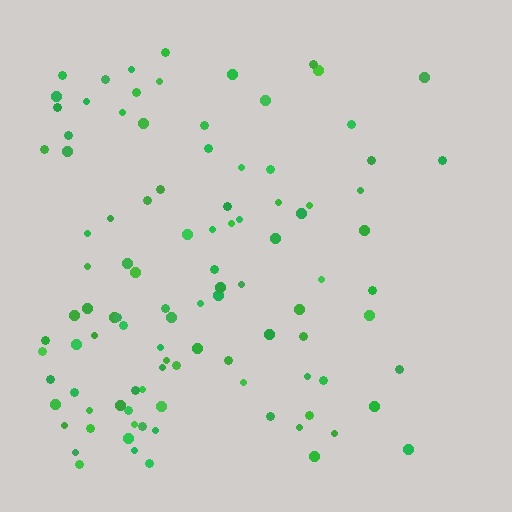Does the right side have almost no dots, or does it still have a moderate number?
Still a moderate number, just noticeably fewer than the left.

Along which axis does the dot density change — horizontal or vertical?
Horizontal.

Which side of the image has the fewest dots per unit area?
The right.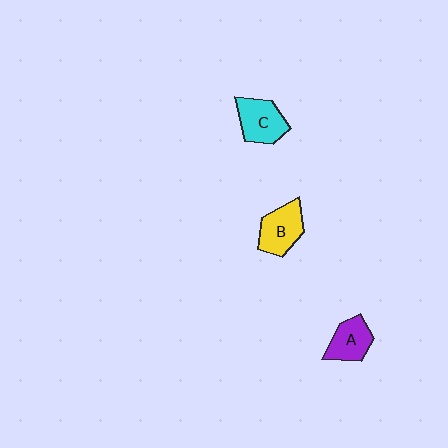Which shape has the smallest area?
Shape A (purple).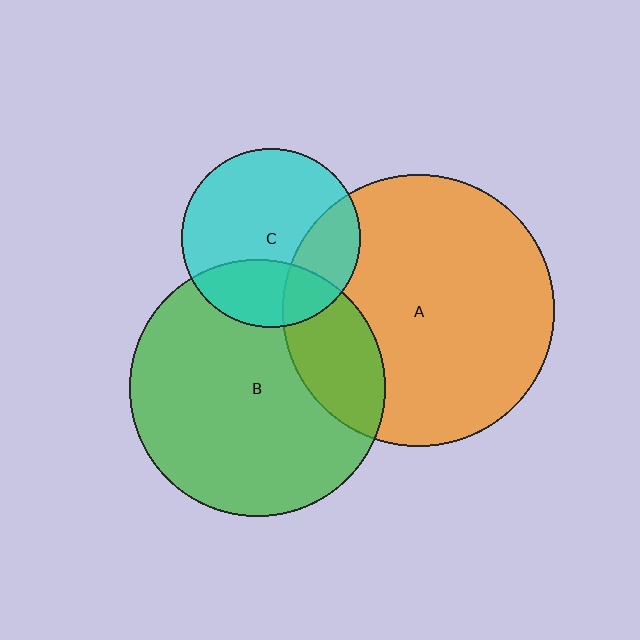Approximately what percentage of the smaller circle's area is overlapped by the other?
Approximately 30%.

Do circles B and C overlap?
Yes.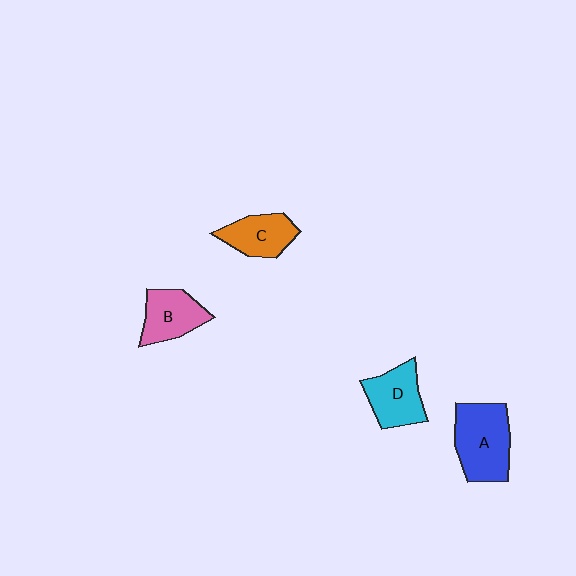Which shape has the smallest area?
Shape C (orange).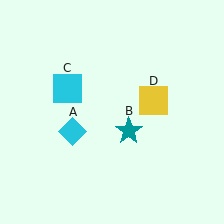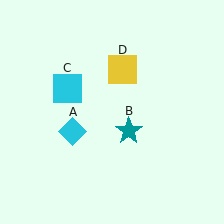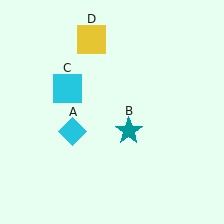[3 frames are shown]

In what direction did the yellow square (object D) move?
The yellow square (object D) moved up and to the left.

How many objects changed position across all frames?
1 object changed position: yellow square (object D).